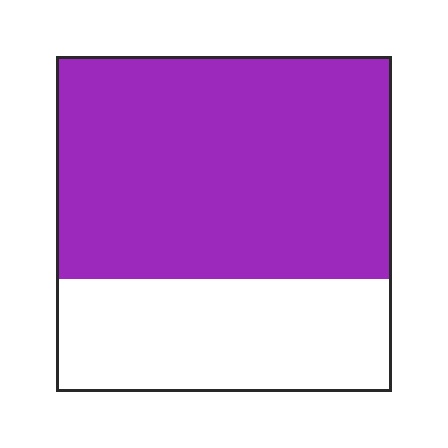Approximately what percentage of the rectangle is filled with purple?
Approximately 65%.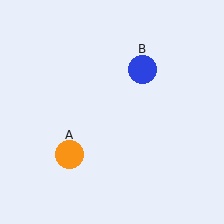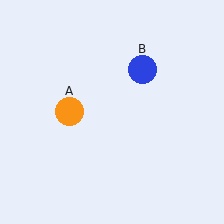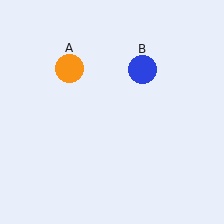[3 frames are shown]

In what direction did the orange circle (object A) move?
The orange circle (object A) moved up.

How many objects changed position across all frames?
1 object changed position: orange circle (object A).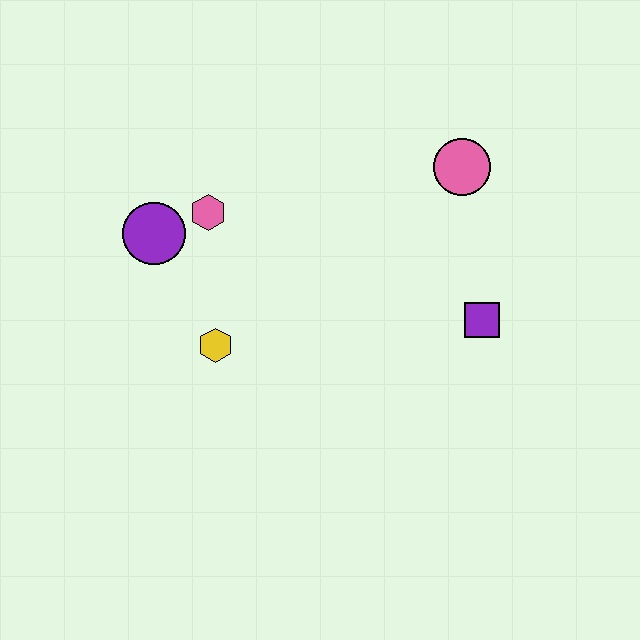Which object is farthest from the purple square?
The purple circle is farthest from the purple square.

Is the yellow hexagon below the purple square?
Yes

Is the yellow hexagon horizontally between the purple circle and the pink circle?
Yes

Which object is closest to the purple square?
The pink circle is closest to the purple square.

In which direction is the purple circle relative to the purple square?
The purple circle is to the left of the purple square.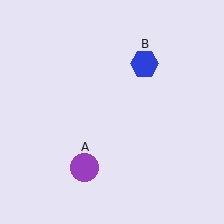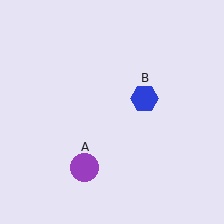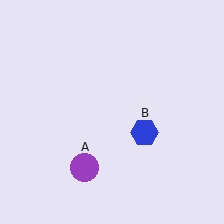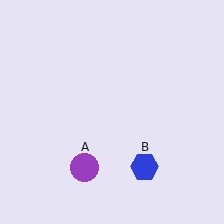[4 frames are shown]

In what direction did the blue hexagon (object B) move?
The blue hexagon (object B) moved down.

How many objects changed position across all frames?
1 object changed position: blue hexagon (object B).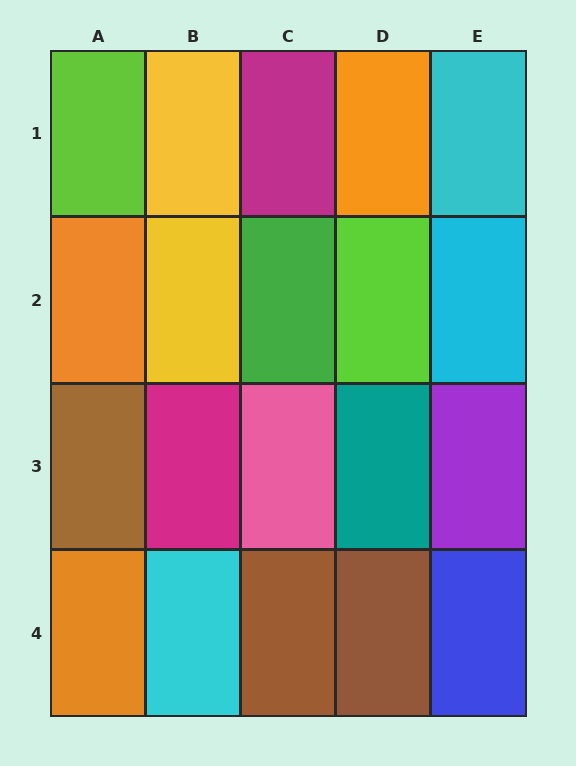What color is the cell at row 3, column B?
Magenta.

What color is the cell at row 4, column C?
Brown.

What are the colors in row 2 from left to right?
Orange, yellow, green, lime, cyan.